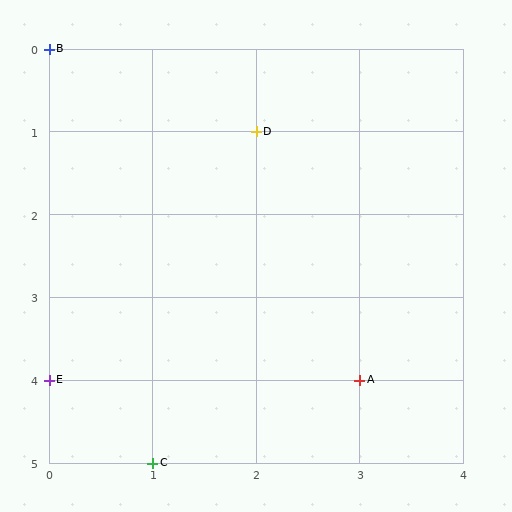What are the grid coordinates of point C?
Point C is at grid coordinates (1, 5).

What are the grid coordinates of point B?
Point B is at grid coordinates (0, 0).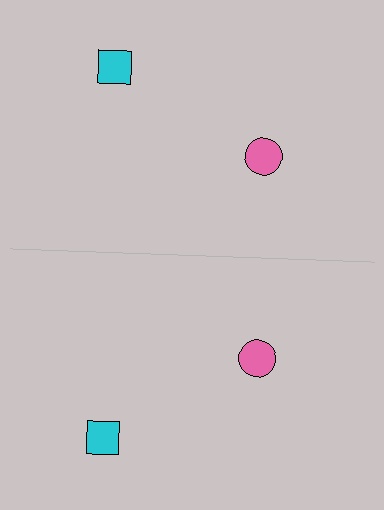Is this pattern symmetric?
Yes, this pattern has bilateral (reflection) symmetry.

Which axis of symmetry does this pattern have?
The pattern has a horizontal axis of symmetry running through the center of the image.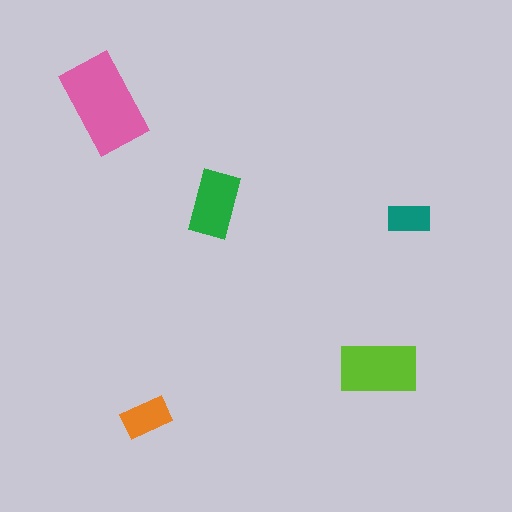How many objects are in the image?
There are 5 objects in the image.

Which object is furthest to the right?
The teal rectangle is rightmost.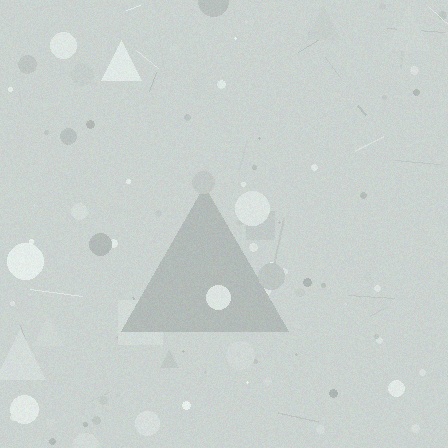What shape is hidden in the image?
A triangle is hidden in the image.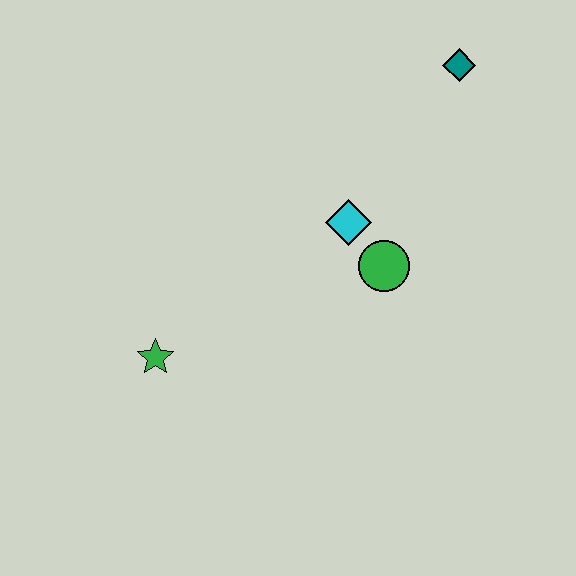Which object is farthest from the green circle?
The green star is farthest from the green circle.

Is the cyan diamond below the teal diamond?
Yes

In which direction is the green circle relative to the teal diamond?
The green circle is below the teal diamond.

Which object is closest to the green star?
The cyan diamond is closest to the green star.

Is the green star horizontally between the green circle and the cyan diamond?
No